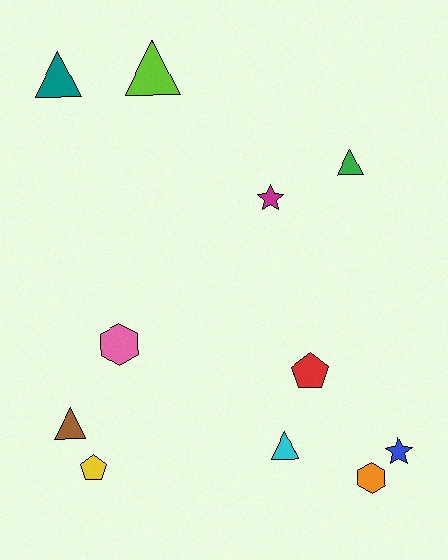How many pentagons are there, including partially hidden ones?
There are 2 pentagons.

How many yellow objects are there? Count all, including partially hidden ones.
There is 1 yellow object.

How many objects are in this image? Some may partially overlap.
There are 11 objects.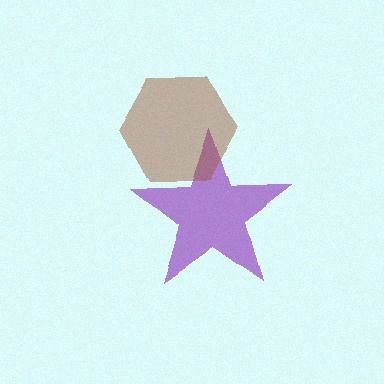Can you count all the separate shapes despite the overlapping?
Yes, there are 2 separate shapes.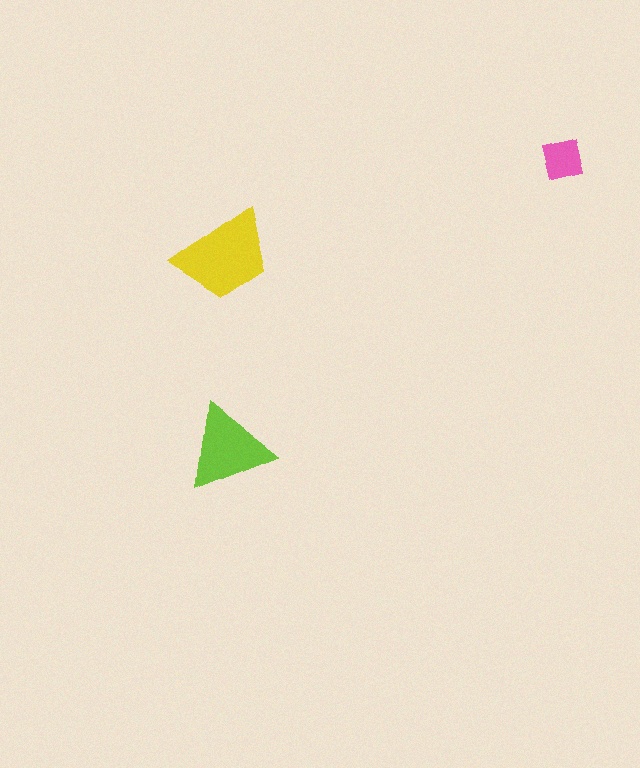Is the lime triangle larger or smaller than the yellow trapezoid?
Smaller.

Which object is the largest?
The yellow trapezoid.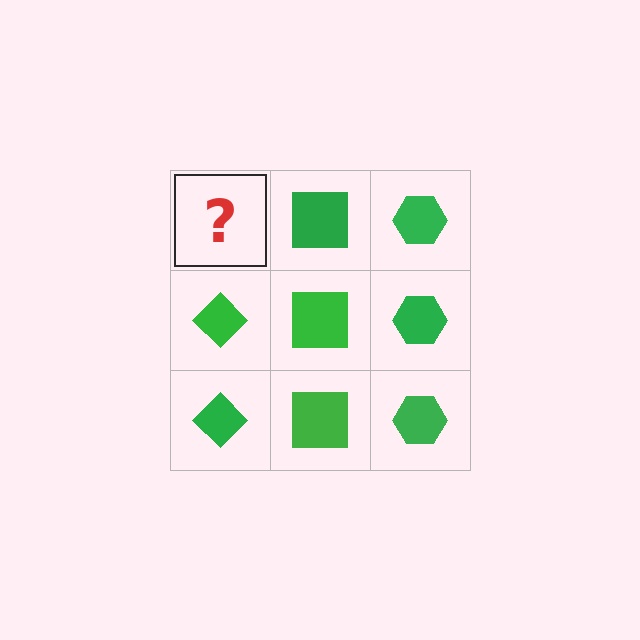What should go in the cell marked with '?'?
The missing cell should contain a green diamond.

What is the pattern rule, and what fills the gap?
The rule is that each column has a consistent shape. The gap should be filled with a green diamond.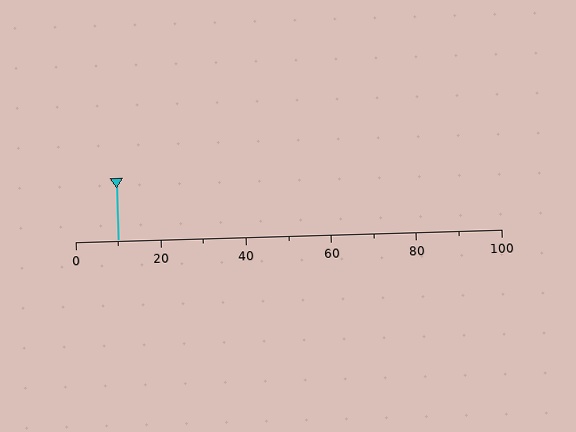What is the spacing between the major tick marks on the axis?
The major ticks are spaced 20 apart.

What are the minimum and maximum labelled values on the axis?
The axis runs from 0 to 100.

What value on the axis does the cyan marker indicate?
The marker indicates approximately 10.